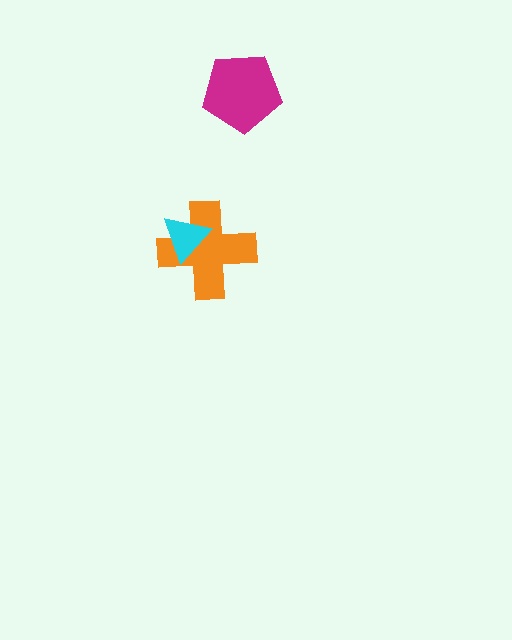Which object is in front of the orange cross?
The cyan triangle is in front of the orange cross.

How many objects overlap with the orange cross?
1 object overlaps with the orange cross.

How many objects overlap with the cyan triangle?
1 object overlaps with the cyan triangle.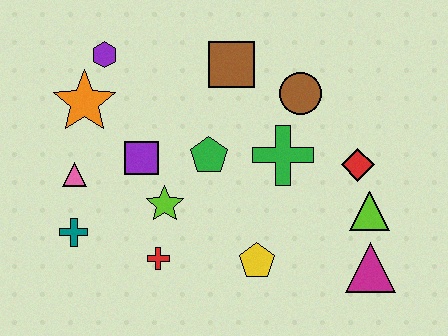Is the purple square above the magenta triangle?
Yes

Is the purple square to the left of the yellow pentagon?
Yes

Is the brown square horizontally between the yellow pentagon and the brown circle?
No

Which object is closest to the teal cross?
The pink triangle is closest to the teal cross.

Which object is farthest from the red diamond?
The teal cross is farthest from the red diamond.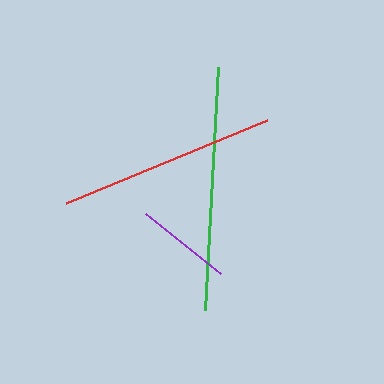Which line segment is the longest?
The green line is the longest at approximately 243 pixels.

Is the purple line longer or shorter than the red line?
The red line is longer than the purple line.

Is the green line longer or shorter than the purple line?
The green line is longer than the purple line.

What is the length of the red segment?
The red segment is approximately 217 pixels long.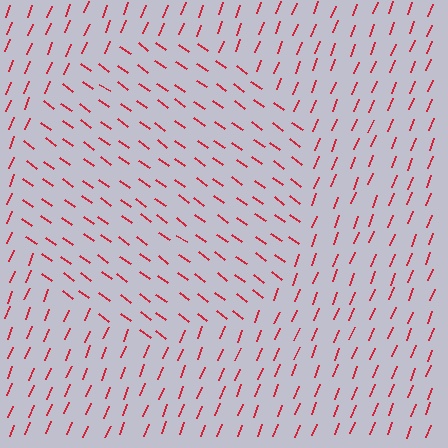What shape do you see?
I see a circle.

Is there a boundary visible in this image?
Yes, there is a texture boundary formed by a change in line orientation.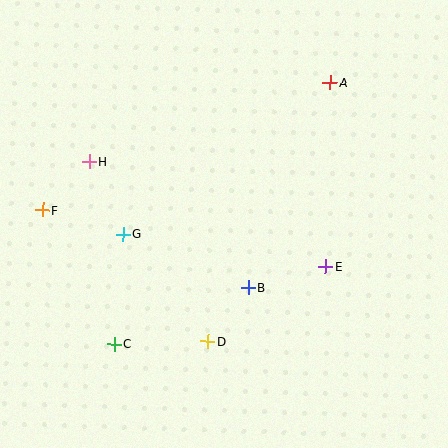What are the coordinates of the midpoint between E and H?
The midpoint between E and H is at (207, 214).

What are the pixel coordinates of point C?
Point C is at (114, 344).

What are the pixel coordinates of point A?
Point A is at (330, 82).